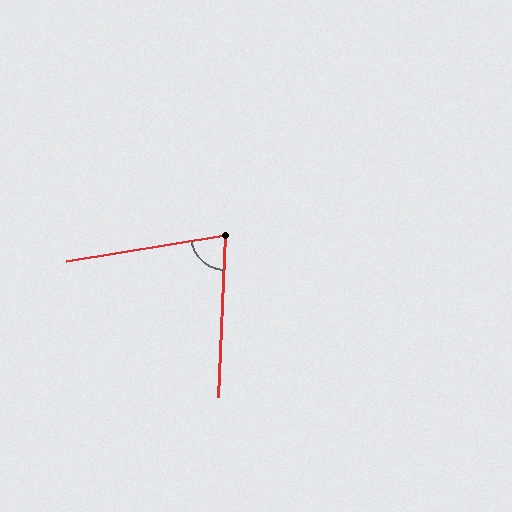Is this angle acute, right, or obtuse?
It is acute.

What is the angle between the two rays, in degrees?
Approximately 78 degrees.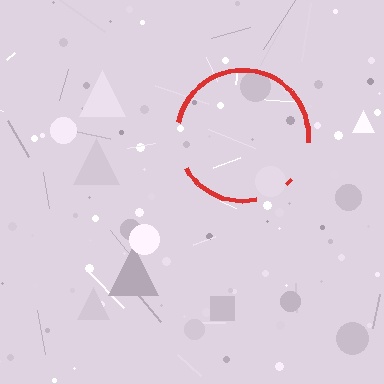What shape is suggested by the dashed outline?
The dashed outline suggests a circle.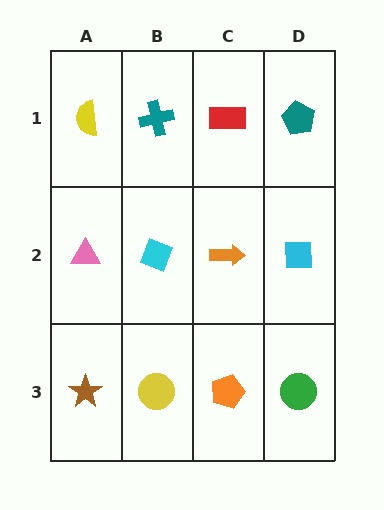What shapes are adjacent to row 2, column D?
A teal pentagon (row 1, column D), a green circle (row 3, column D), an orange arrow (row 2, column C).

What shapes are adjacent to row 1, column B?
A cyan diamond (row 2, column B), a yellow semicircle (row 1, column A), a red rectangle (row 1, column C).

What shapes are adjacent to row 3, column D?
A cyan square (row 2, column D), an orange pentagon (row 3, column C).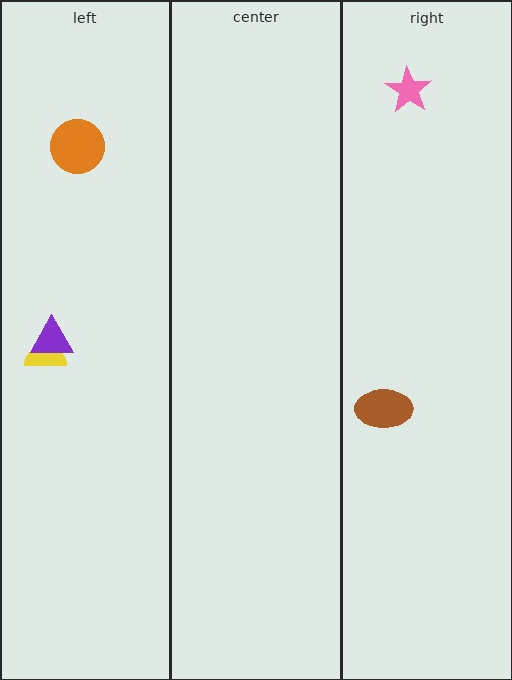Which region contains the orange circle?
The left region.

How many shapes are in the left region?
3.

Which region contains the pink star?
The right region.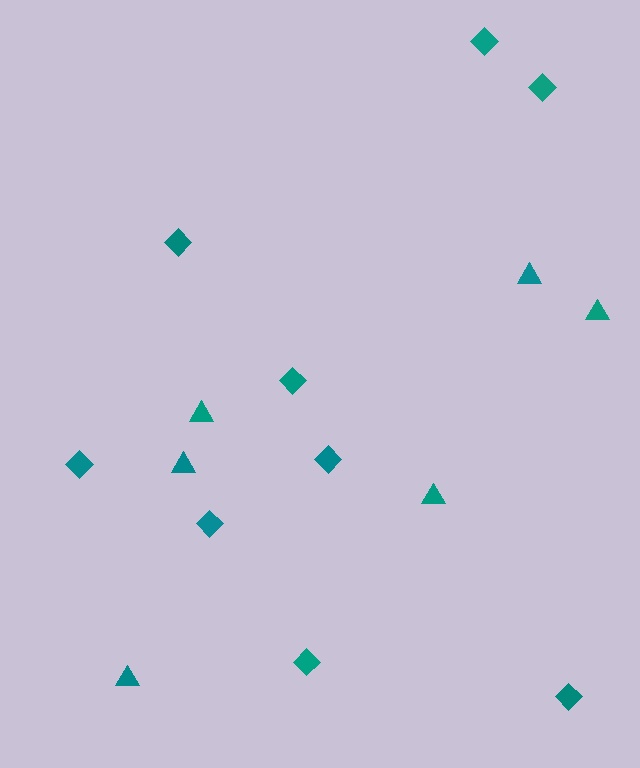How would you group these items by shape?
There are 2 groups: one group of diamonds (9) and one group of triangles (6).